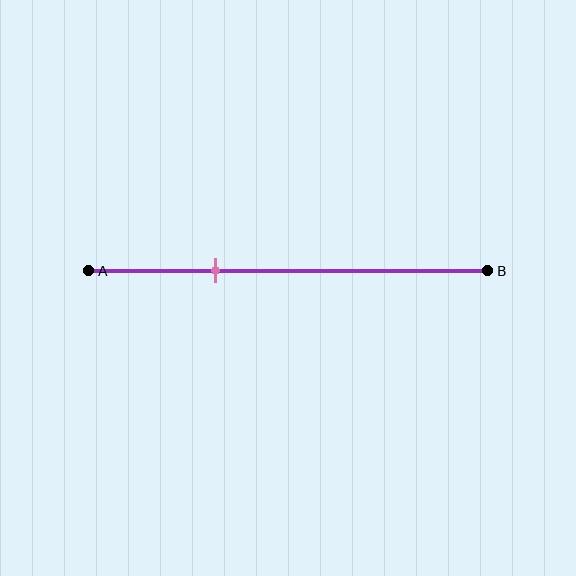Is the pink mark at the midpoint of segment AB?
No, the mark is at about 30% from A, not at the 50% midpoint.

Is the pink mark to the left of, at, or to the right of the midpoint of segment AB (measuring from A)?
The pink mark is to the left of the midpoint of segment AB.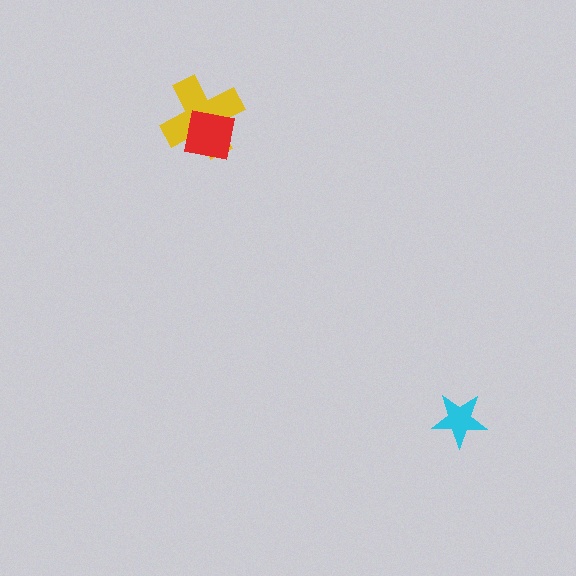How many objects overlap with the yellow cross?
1 object overlaps with the yellow cross.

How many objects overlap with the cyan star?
0 objects overlap with the cyan star.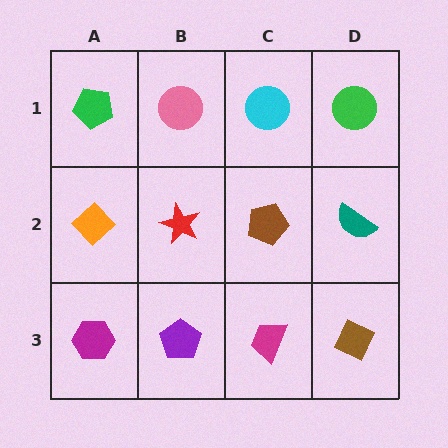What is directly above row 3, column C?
A brown pentagon.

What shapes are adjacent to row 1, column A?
An orange diamond (row 2, column A), a pink circle (row 1, column B).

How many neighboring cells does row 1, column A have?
2.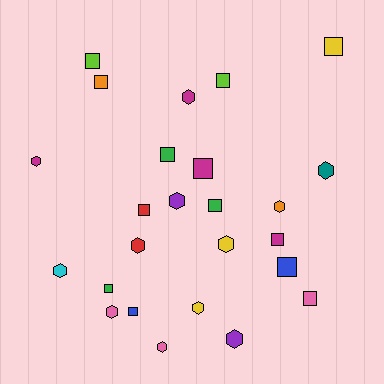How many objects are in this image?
There are 25 objects.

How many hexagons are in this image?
There are 12 hexagons.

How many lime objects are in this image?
There are 2 lime objects.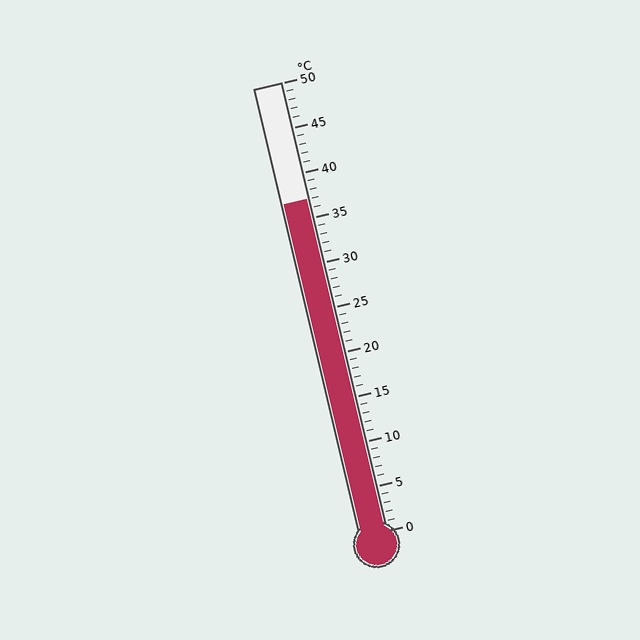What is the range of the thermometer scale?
The thermometer scale ranges from 0°C to 50°C.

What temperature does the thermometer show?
The thermometer shows approximately 37°C.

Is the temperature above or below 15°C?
The temperature is above 15°C.